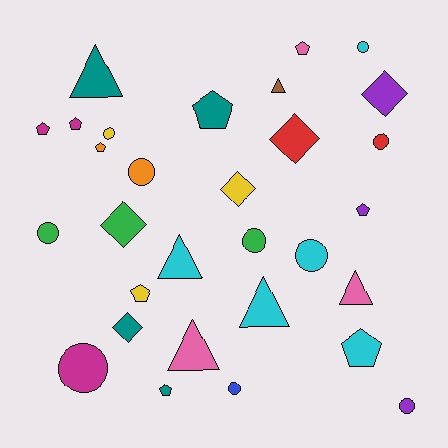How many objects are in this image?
There are 30 objects.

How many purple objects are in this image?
There are 3 purple objects.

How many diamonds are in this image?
There are 5 diamonds.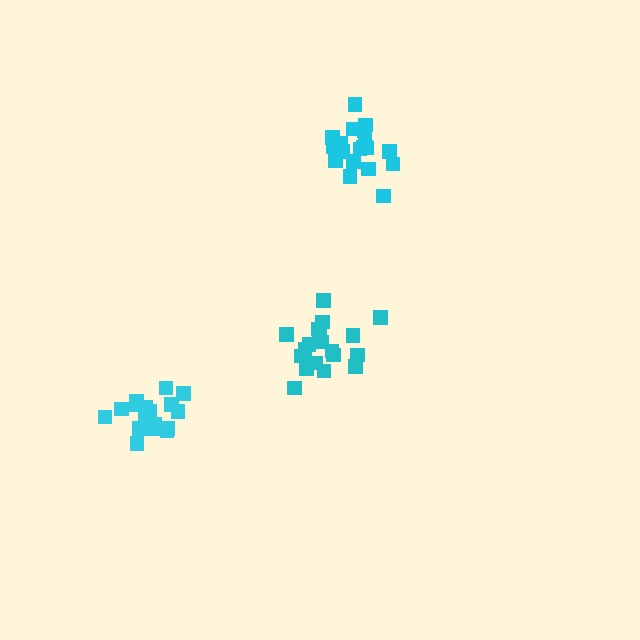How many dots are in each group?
Group 1: 19 dots, Group 2: 20 dots, Group 3: 18 dots (57 total).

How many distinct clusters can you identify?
There are 3 distinct clusters.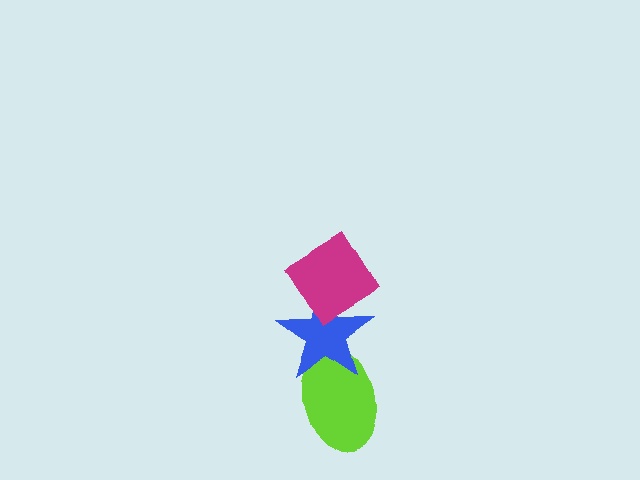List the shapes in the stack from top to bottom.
From top to bottom: the magenta diamond, the blue star, the lime ellipse.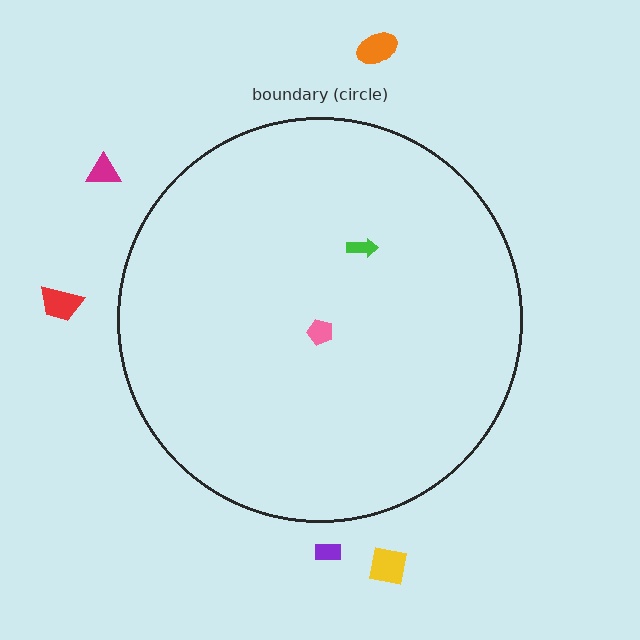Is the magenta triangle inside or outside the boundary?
Outside.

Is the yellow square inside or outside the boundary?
Outside.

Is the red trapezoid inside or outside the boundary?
Outside.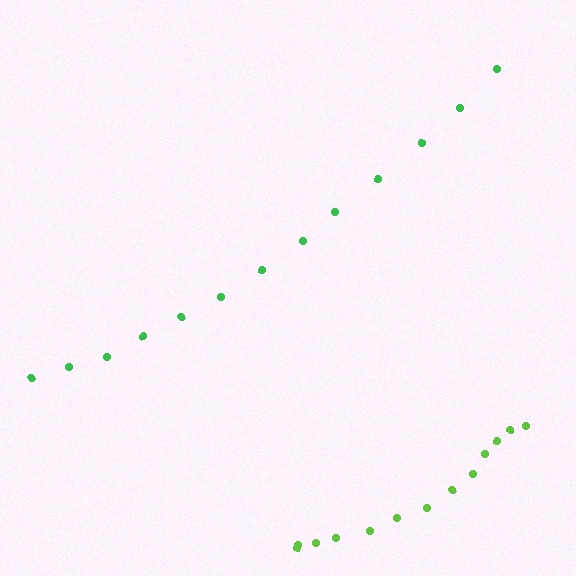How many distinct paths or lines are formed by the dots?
There are 2 distinct paths.